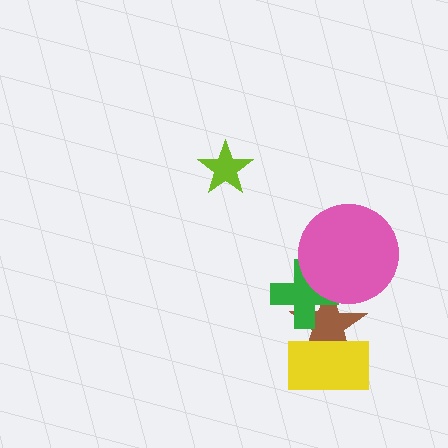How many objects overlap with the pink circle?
2 objects overlap with the pink circle.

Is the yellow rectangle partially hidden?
No, no other shape covers it.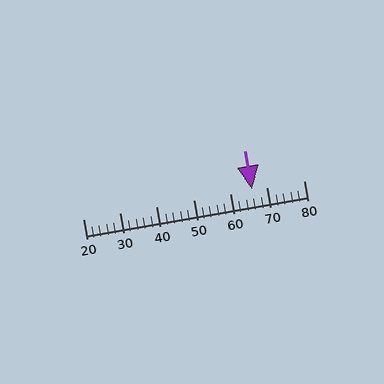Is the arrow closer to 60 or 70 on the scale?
The arrow is closer to 70.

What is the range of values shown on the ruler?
The ruler shows values from 20 to 80.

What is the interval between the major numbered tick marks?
The major tick marks are spaced 10 units apart.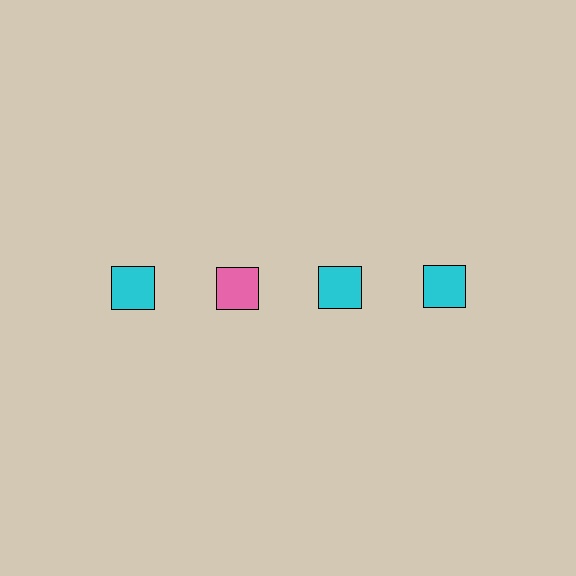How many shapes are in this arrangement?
There are 4 shapes arranged in a grid pattern.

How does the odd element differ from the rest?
It has a different color: pink instead of cyan.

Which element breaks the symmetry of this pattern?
The pink square in the top row, second from left column breaks the symmetry. All other shapes are cyan squares.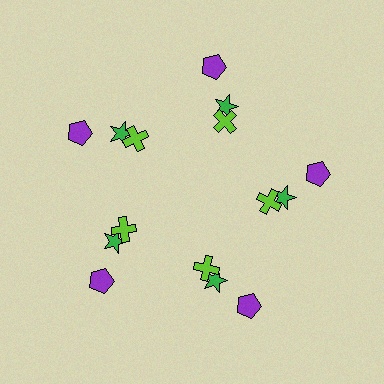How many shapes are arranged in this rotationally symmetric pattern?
There are 15 shapes, arranged in 5 groups of 3.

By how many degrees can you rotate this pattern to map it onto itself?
The pattern maps onto itself every 72 degrees of rotation.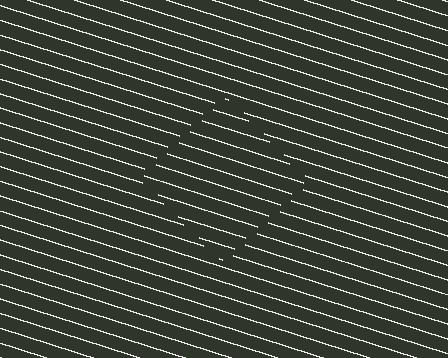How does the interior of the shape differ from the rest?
The interior of the shape contains the same grating, shifted by half a period — the contour is defined by the phase discontinuity where line-ends from the inner and outer gratings abut.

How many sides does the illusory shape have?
4 sides — the line-ends trace a square.